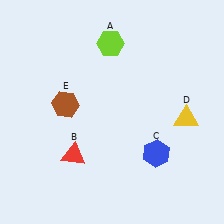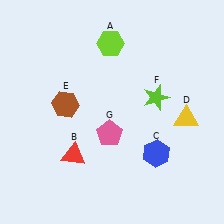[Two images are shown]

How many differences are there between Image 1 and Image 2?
There are 2 differences between the two images.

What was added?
A lime star (F), a pink pentagon (G) were added in Image 2.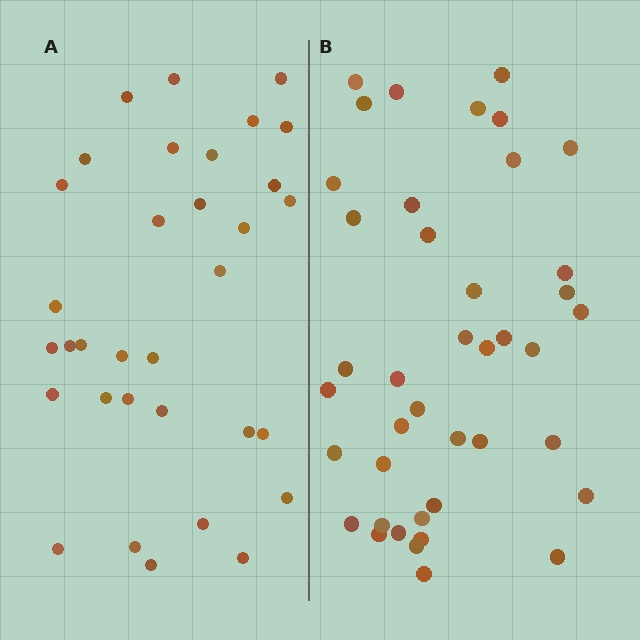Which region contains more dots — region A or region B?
Region B (the right region) has more dots.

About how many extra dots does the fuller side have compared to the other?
Region B has roughly 8 or so more dots than region A.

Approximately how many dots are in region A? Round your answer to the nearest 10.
About 30 dots. (The exact count is 33, which rounds to 30.)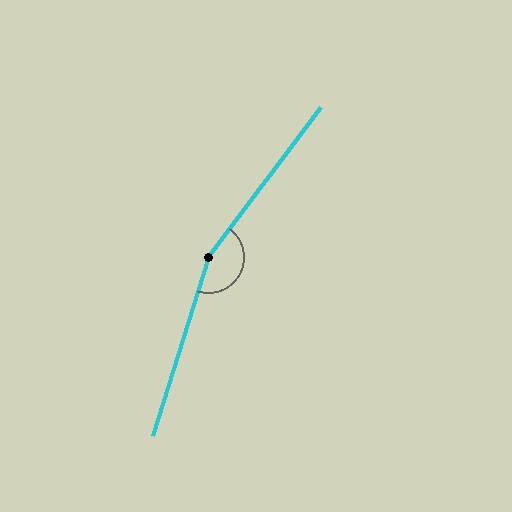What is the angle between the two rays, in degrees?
Approximately 160 degrees.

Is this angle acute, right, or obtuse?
It is obtuse.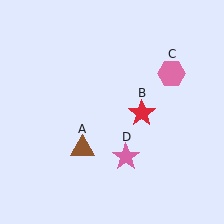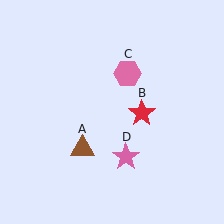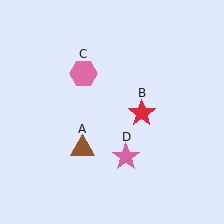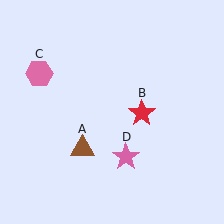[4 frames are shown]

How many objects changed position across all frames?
1 object changed position: pink hexagon (object C).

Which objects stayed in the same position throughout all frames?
Brown triangle (object A) and red star (object B) and pink star (object D) remained stationary.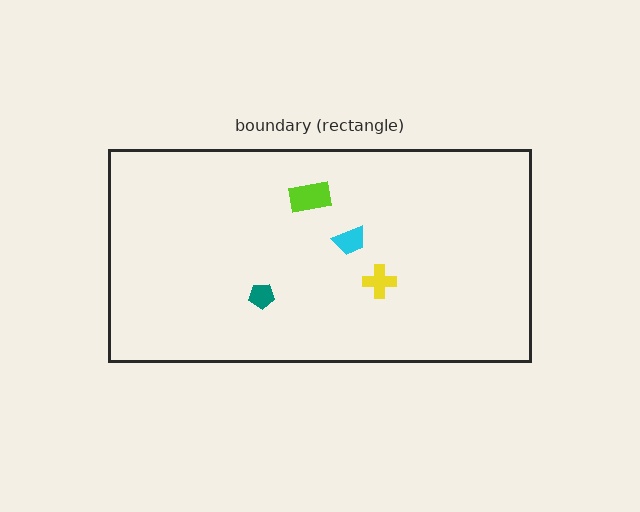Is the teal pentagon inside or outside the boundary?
Inside.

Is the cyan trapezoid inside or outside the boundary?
Inside.